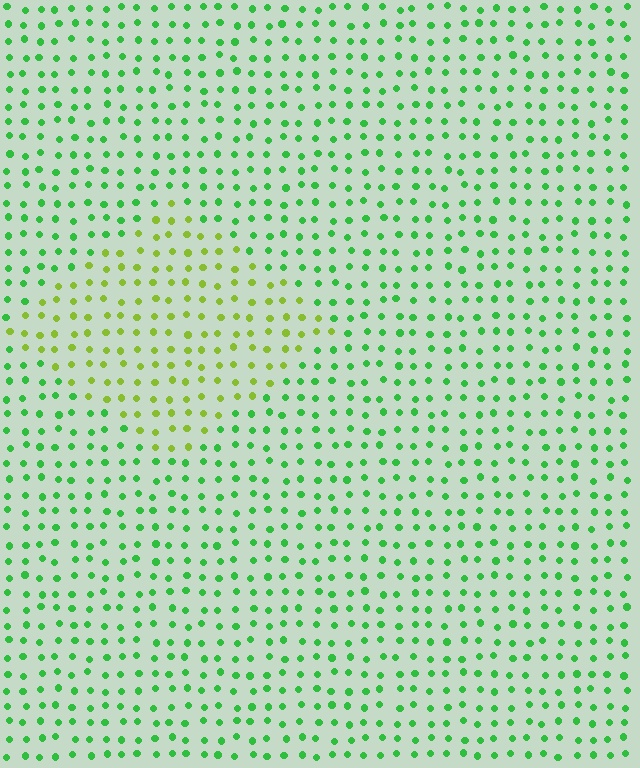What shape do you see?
I see a diamond.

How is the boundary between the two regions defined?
The boundary is defined purely by a slight shift in hue (about 43 degrees). Spacing, size, and orientation are identical on both sides.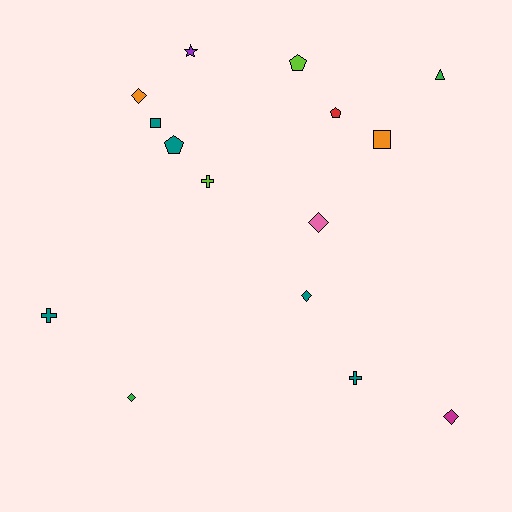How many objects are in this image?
There are 15 objects.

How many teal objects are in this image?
There are 5 teal objects.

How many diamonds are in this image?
There are 5 diamonds.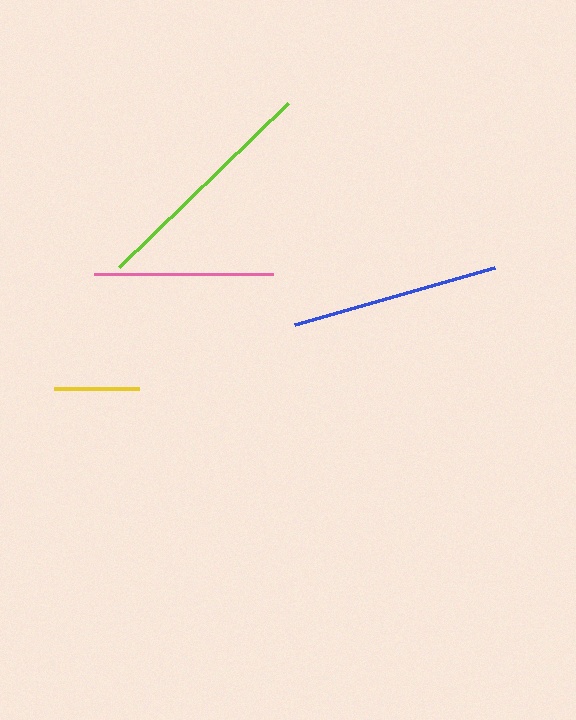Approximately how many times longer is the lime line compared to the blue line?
The lime line is approximately 1.1 times the length of the blue line.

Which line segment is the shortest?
The yellow line is the shortest at approximately 85 pixels.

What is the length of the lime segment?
The lime segment is approximately 235 pixels long.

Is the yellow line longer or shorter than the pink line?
The pink line is longer than the yellow line.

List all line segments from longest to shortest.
From longest to shortest: lime, blue, pink, yellow.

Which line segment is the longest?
The lime line is the longest at approximately 235 pixels.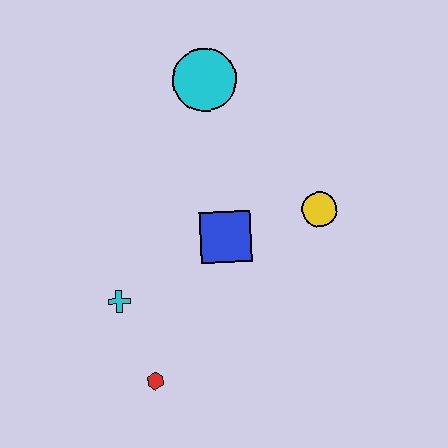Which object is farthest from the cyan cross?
The cyan circle is farthest from the cyan cross.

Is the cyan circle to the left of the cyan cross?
No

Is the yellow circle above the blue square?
Yes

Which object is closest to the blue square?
The yellow circle is closest to the blue square.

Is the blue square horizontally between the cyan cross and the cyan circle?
No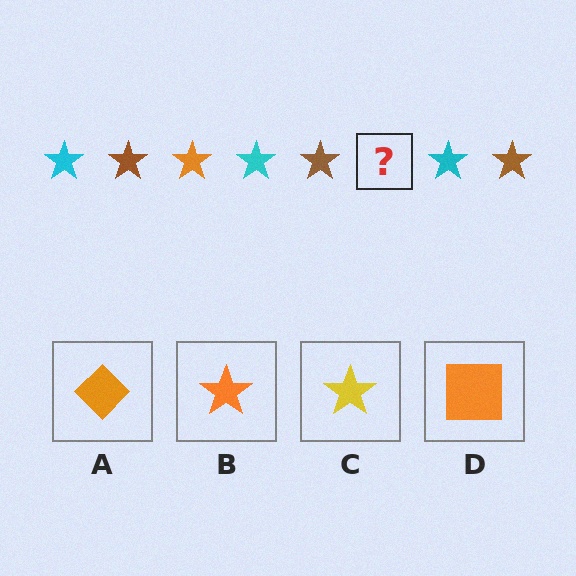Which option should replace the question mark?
Option B.